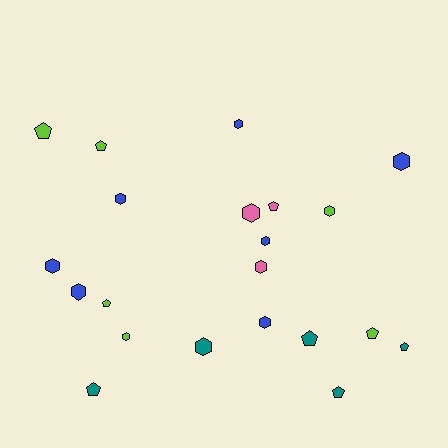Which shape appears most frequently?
Hexagon, with 12 objects.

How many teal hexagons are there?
There is 1 teal hexagon.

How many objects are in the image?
There are 21 objects.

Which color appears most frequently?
Blue, with 7 objects.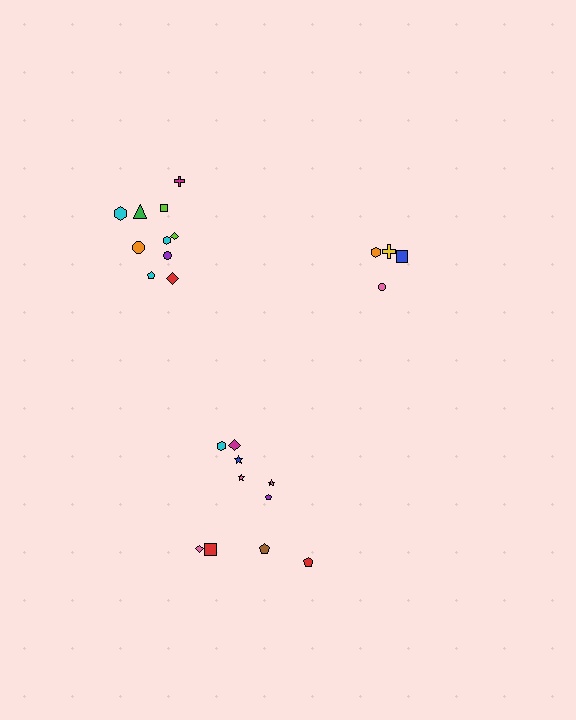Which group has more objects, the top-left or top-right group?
The top-left group.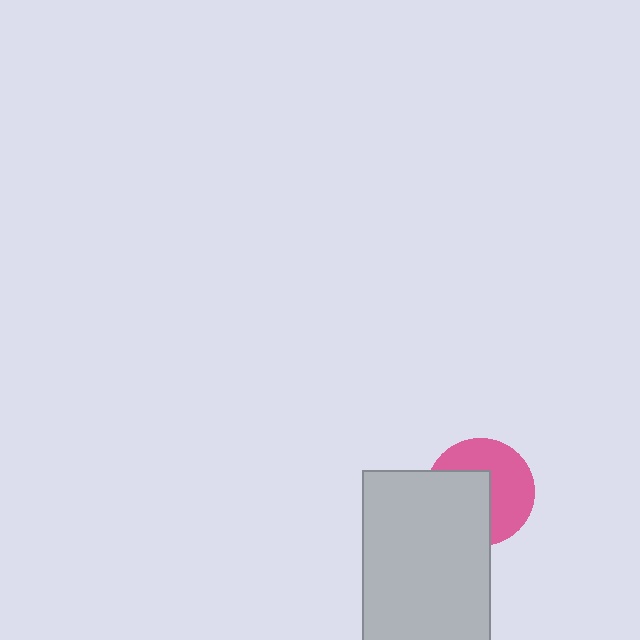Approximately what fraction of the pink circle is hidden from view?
Roughly 47% of the pink circle is hidden behind the light gray rectangle.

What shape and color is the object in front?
The object in front is a light gray rectangle.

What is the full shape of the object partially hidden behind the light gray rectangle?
The partially hidden object is a pink circle.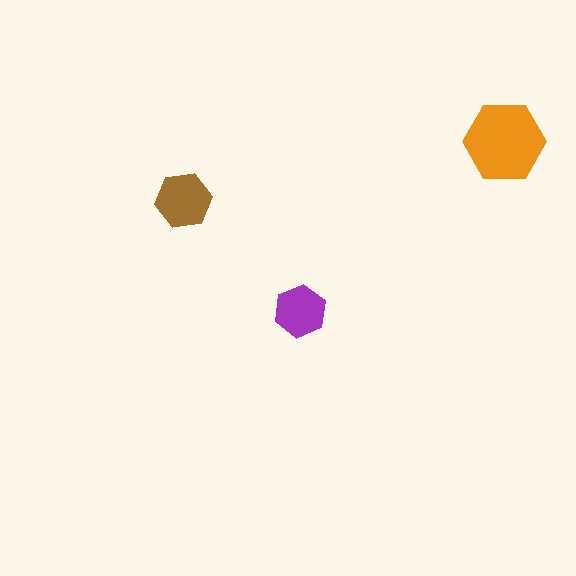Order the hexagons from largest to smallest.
the orange one, the brown one, the purple one.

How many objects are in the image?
There are 3 objects in the image.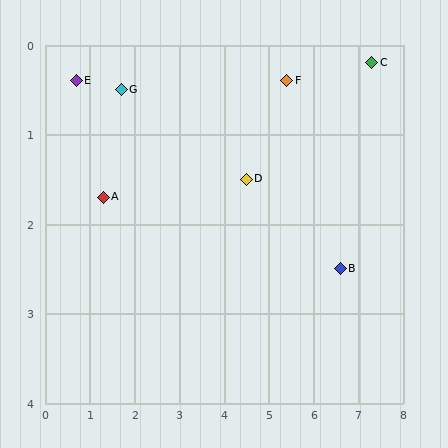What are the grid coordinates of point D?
Point D is at approximately (4.5, 1.5).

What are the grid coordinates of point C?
Point C is at approximately (7.3, 0.2).